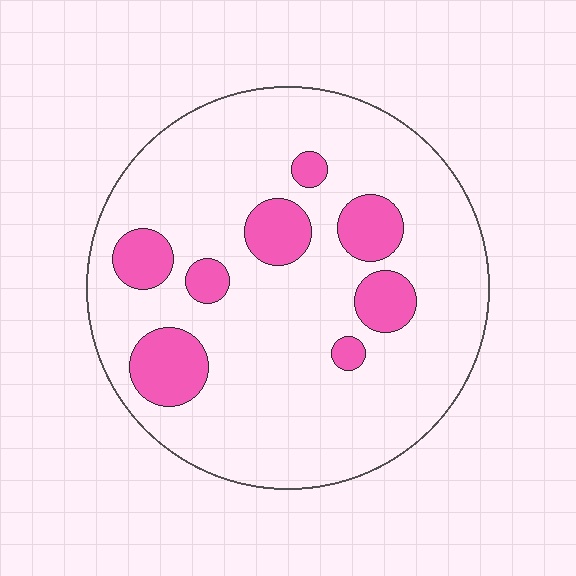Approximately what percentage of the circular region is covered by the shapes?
Approximately 15%.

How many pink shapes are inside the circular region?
8.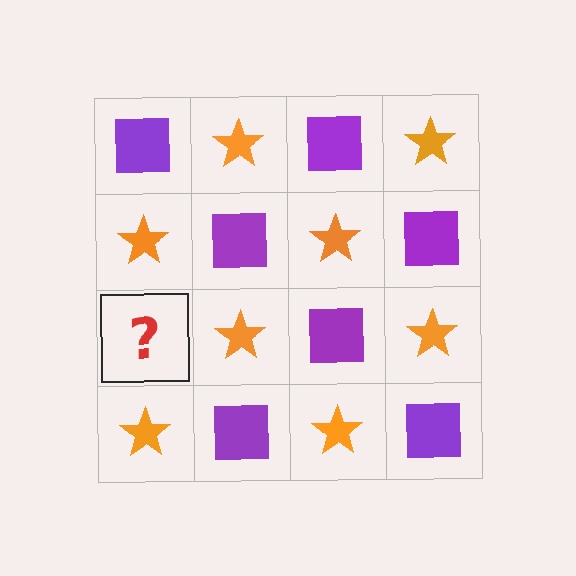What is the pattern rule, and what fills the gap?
The rule is that it alternates purple square and orange star in a checkerboard pattern. The gap should be filled with a purple square.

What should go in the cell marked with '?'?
The missing cell should contain a purple square.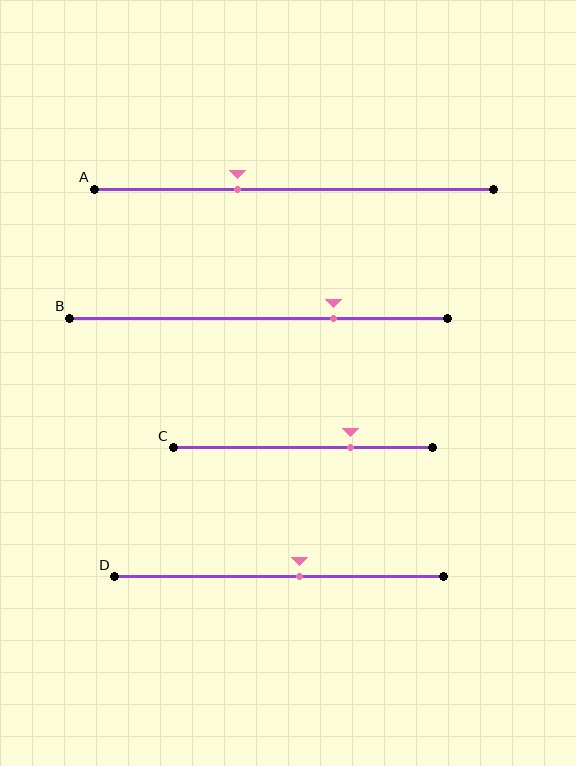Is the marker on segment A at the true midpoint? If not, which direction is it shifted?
No, the marker on segment A is shifted to the left by about 14% of the segment length.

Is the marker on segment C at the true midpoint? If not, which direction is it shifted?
No, the marker on segment C is shifted to the right by about 18% of the segment length.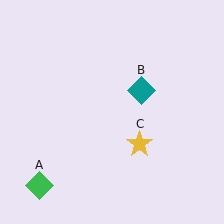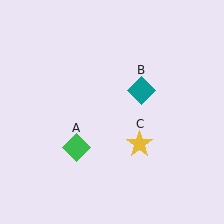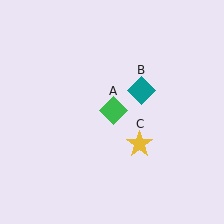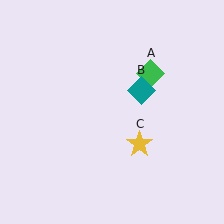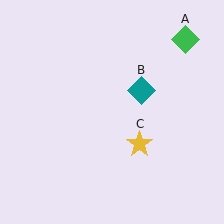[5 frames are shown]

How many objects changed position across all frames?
1 object changed position: green diamond (object A).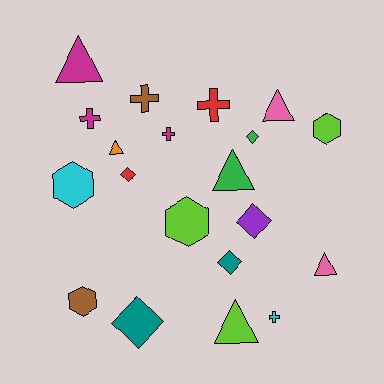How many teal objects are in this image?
There are 2 teal objects.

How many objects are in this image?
There are 20 objects.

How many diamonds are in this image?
There are 5 diamonds.